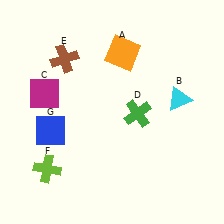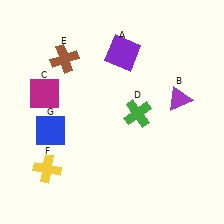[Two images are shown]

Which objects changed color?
A changed from orange to purple. B changed from cyan to purple. F changed from lime to yellow.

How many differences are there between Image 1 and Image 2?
There are 3 differences between the two images.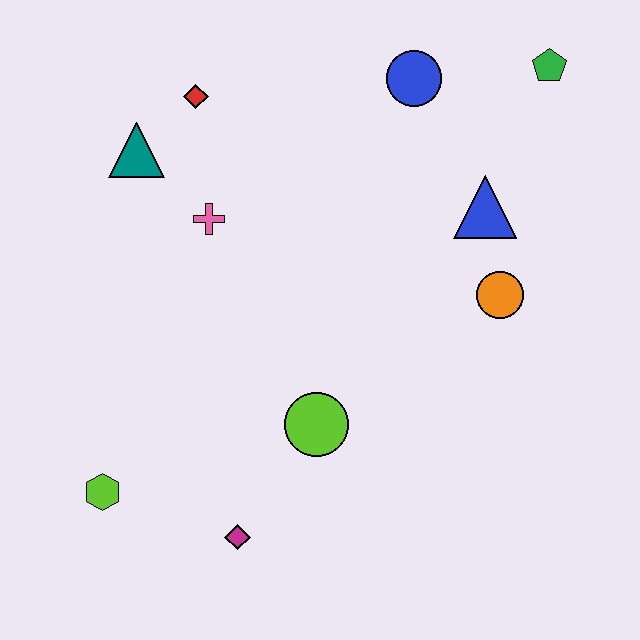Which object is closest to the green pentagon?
The blue circle is closest to the green pentagon.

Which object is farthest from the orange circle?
The lime hexagon is farthest from the orange circle.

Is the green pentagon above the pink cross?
Yes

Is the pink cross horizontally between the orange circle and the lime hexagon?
Yes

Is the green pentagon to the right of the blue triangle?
Yes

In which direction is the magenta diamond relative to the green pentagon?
The magenta diamond is below the green pentagon.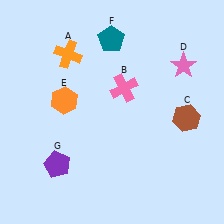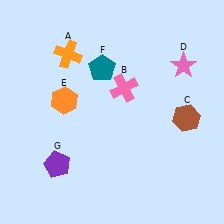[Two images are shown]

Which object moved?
The teal pentagon (F) moved down.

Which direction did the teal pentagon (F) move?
The teal pentagon (F) moved down.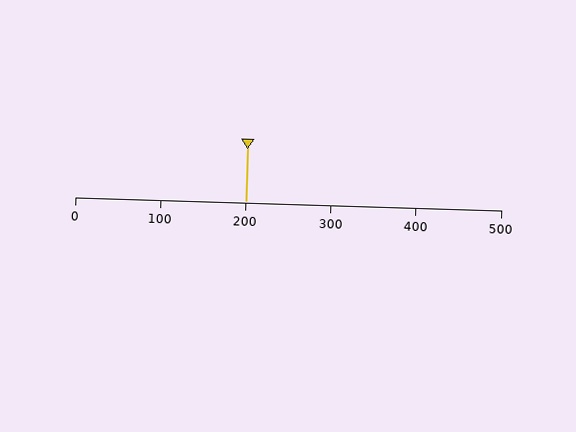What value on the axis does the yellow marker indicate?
The marker indicates approximately 200.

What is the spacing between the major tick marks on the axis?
The major ticks are spaced 100 apart.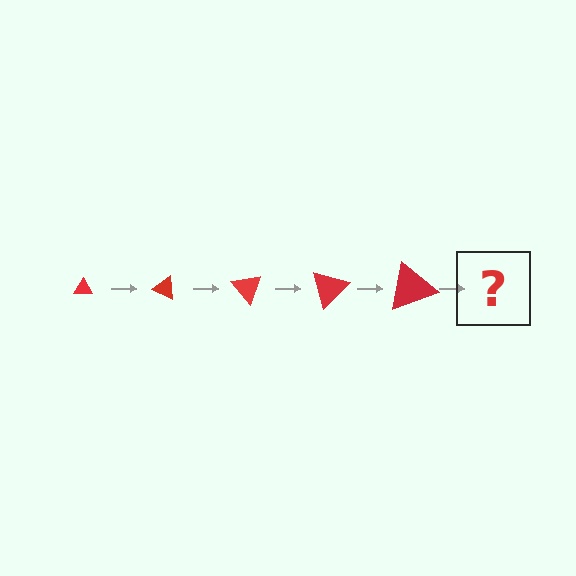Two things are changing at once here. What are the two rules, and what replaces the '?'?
The two rules are that the triangle grows larger each step and it rotates 25 degrees each step. The '?' should be a triangle, larger than the previous one and rotated 125 degrees from the start.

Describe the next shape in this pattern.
It should be a triangle, larger than the previous one and rotated 125 degrees from the start.